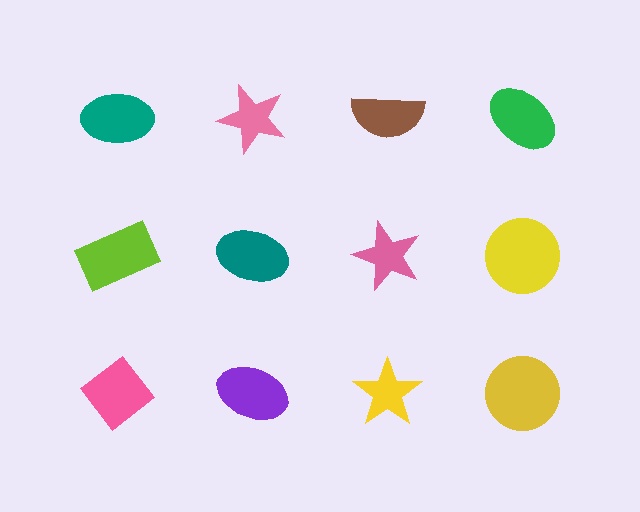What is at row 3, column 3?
A yellow star.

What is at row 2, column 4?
A yellow circle.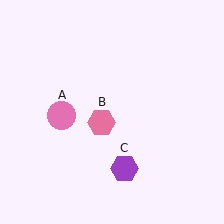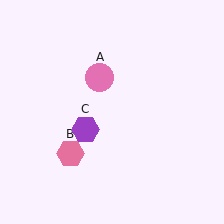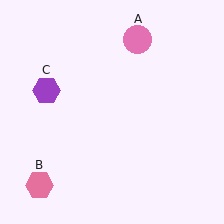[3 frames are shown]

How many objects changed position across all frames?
3 objects changed position: pink circle (object A), pink hexagon (object B), purple hexagon (object C).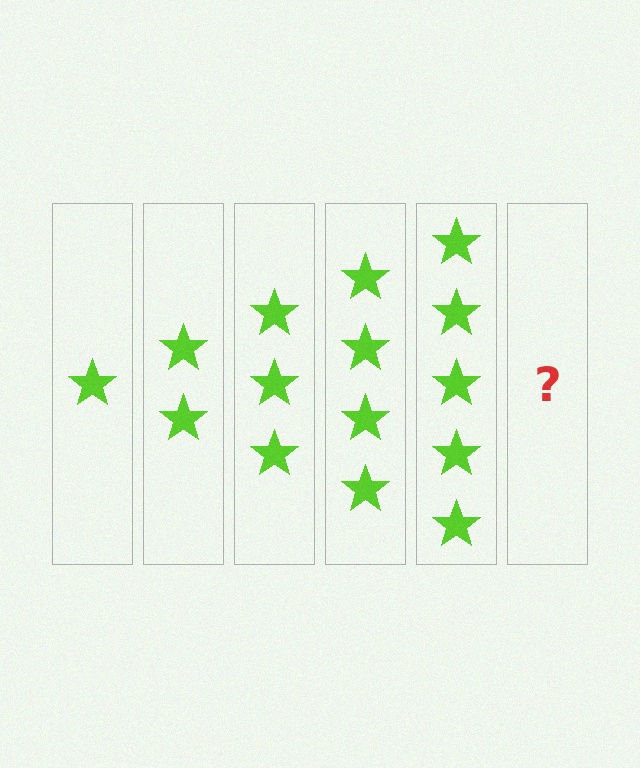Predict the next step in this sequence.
The next step is 6 stars.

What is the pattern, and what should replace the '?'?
The pattern is that each step adds one more star. The '?' should be 6 stars.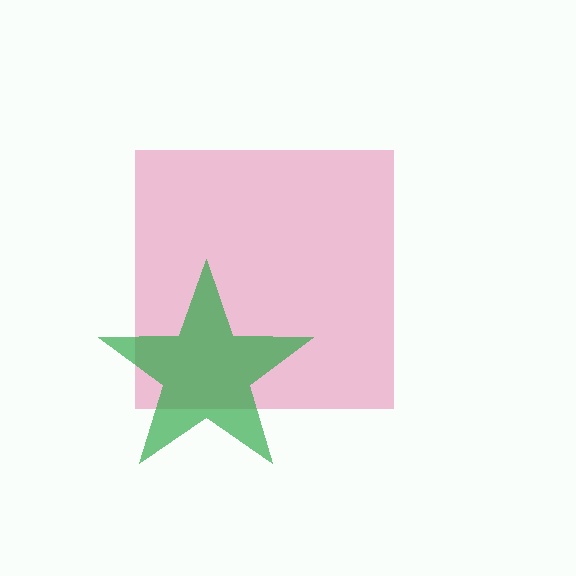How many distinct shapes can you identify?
There are 2 distinct shapes: a pink square, a green star.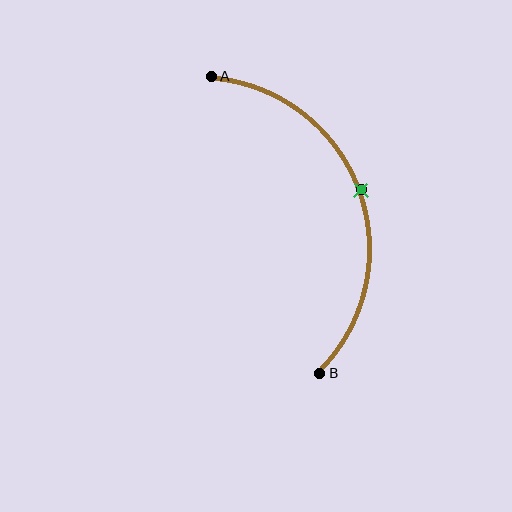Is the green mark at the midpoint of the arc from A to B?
Yes. The green mark lies on the arc at equal arc-length from both A and B — it is the arc midpoint.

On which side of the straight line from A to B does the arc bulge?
The arc bulges to the right of the straight line connecting A and B.